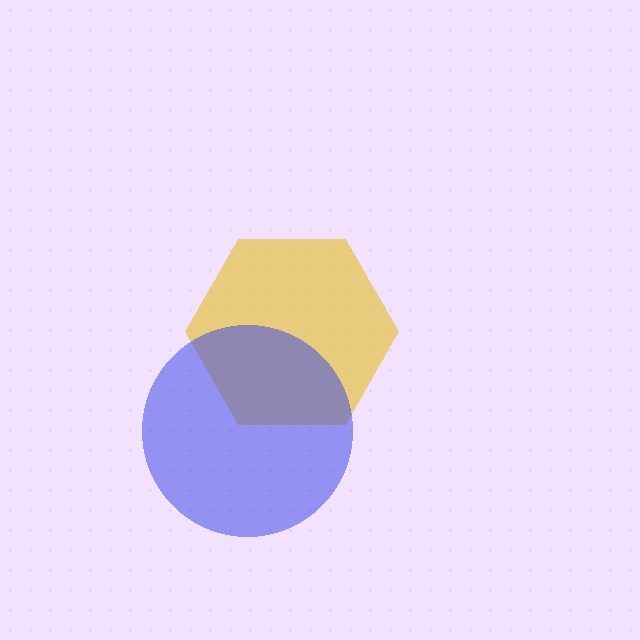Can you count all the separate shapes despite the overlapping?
Yes, there are 2 separate shapes.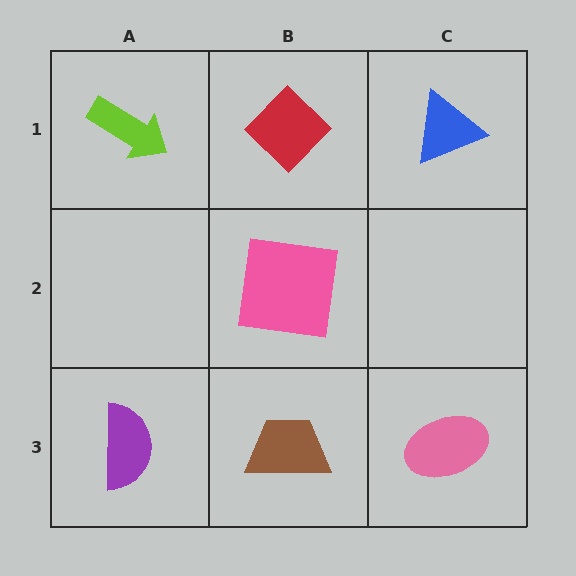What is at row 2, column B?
A pink square.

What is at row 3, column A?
A purple semicircle.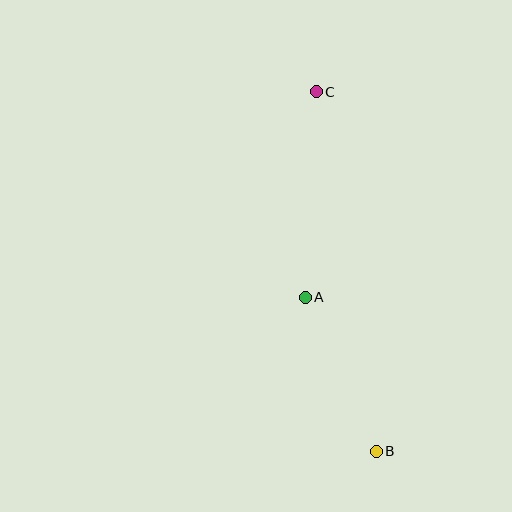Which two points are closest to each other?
Points A and B are closest to each other.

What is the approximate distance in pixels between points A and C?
The distance between A and C is approximately 206 pixels.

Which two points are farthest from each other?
Points B and C are farthest from each other.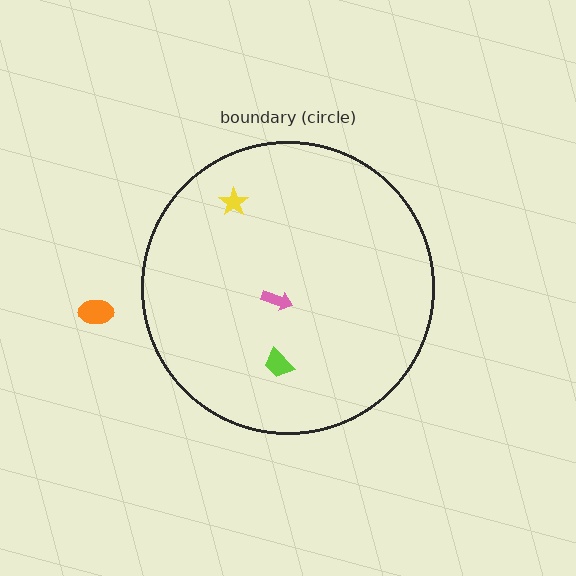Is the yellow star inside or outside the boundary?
Inside.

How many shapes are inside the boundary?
3 inside, 1 outside.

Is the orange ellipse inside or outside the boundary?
Outside.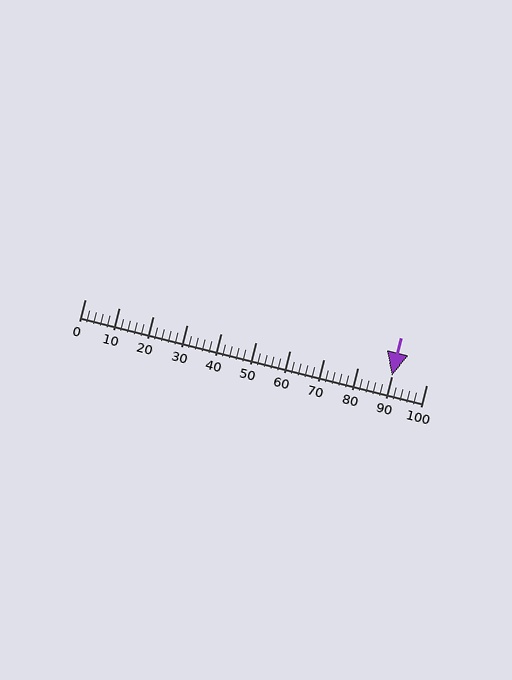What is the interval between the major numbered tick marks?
The major tick marks are spaced 10 units apart.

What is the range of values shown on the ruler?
The ruler shows values from 0 to 100.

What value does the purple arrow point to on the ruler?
The purple arrow points to approximately 90.